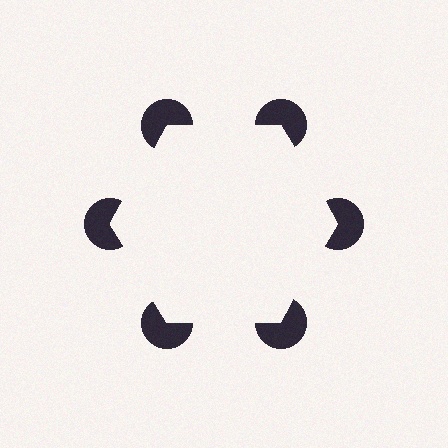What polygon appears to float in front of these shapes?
An illusory hexagon — its edges are inferred from the aligned wedge cuts in the pac-man discs, not physically drawn.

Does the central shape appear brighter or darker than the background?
It typically appears slightly brighter than the background, even though no actual brightness change is drawn.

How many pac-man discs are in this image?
There are 6 — one at each vertex of the illusory hexagon.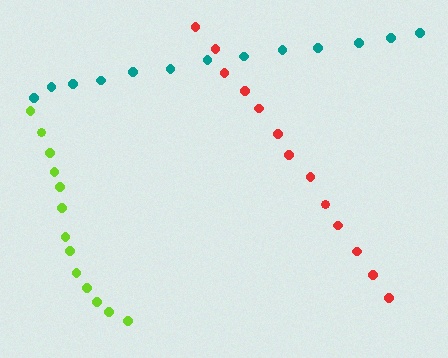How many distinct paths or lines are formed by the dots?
There are 3 distinct paths.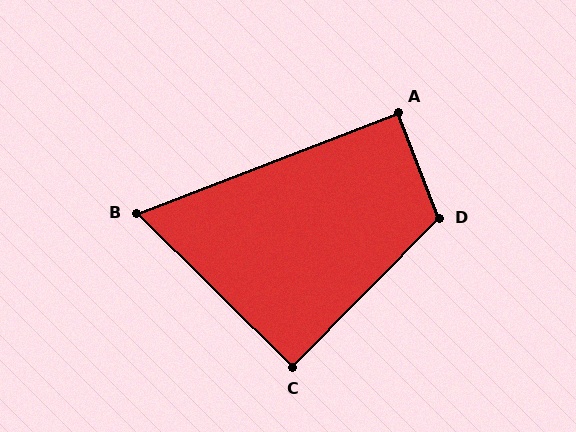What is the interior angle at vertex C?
Approximately 90 degrees (approximately right).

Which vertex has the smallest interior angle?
B, at approximately 66 degrees.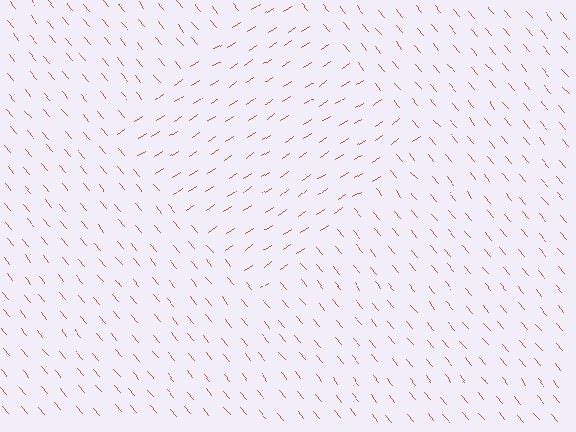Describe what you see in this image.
The image is filled with small brown line segments. A diamond region in the image has lines oriented differently from the surrounding lines, creating a visible texture boundary.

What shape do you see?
I see a diamond.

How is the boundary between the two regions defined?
The boundary is defined purely by a change in line orientation (approximately 84 degrees difference). All lines are the same color and thickness.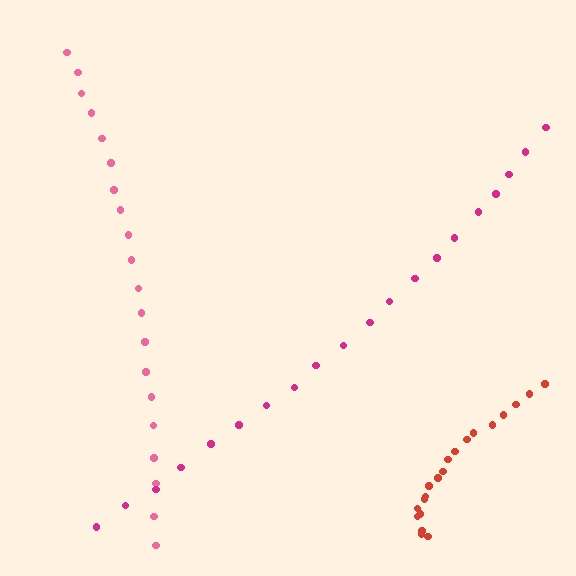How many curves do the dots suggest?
There are 3 distinct paths.